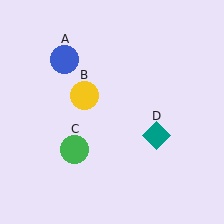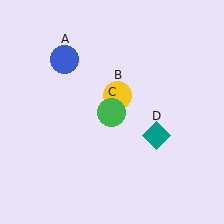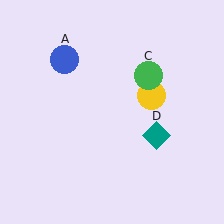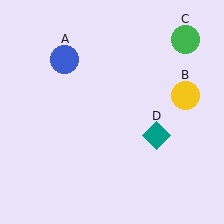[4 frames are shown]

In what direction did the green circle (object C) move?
The green circle (object C) moved up and to the right.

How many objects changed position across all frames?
2 objects changed position: yellow circle (object B), green circle (object C).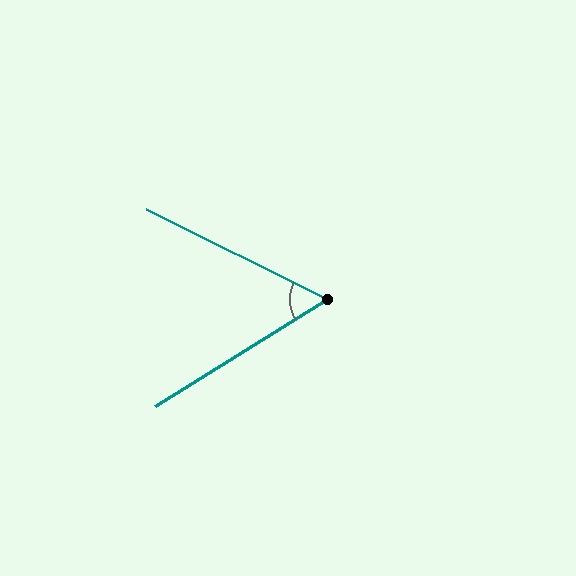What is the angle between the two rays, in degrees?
Approximately 58 degrees.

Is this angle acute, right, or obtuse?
It is acute.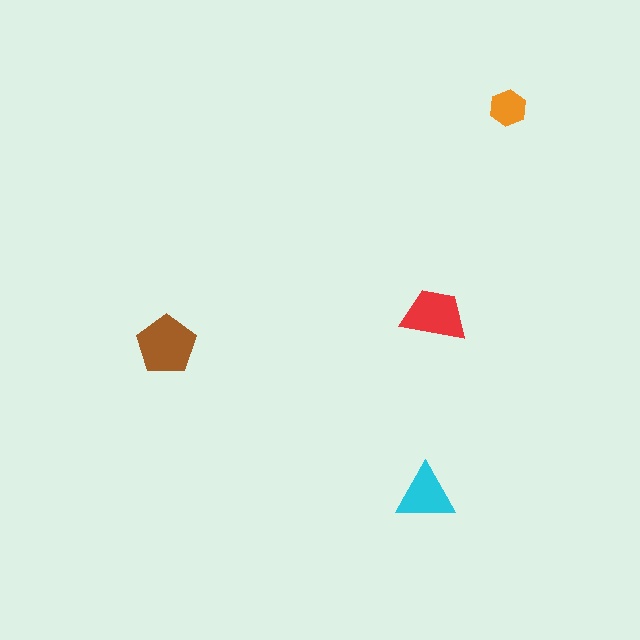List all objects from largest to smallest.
The brown pentagon, the red trapezoid, the cyan triangle, the orange hexagon.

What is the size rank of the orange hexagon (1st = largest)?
4th.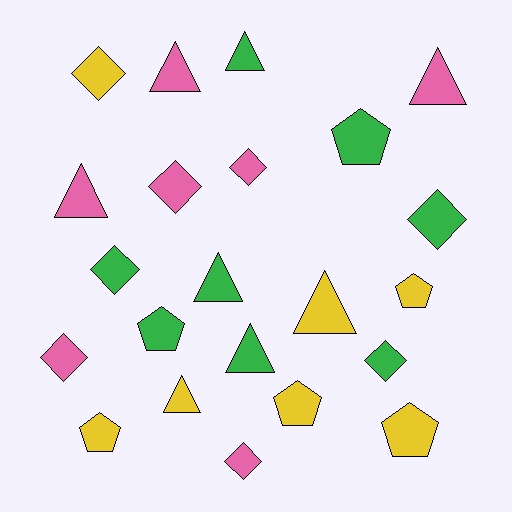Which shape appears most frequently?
Triangle, with 8 objects.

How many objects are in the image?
There are 22 objects.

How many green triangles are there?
There are 3 green triangles.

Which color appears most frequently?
Green, with 8 objects.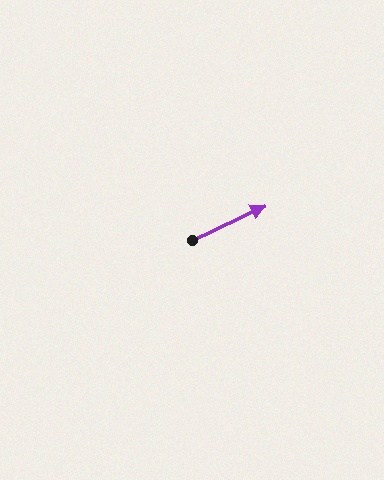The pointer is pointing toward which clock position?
Roughly 2 o'clock.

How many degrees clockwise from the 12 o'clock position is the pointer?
Approximately 65 degrees.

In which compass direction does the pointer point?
Northeast.